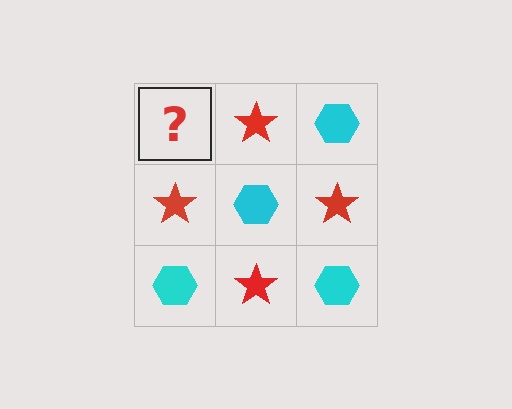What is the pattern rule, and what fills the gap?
The rule is that it alternates cyan hexagon and red star in a checkerboard pattern. The gap should be filled with a cyan hexagon.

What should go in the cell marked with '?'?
The missing cell should contain a cyan hexagon.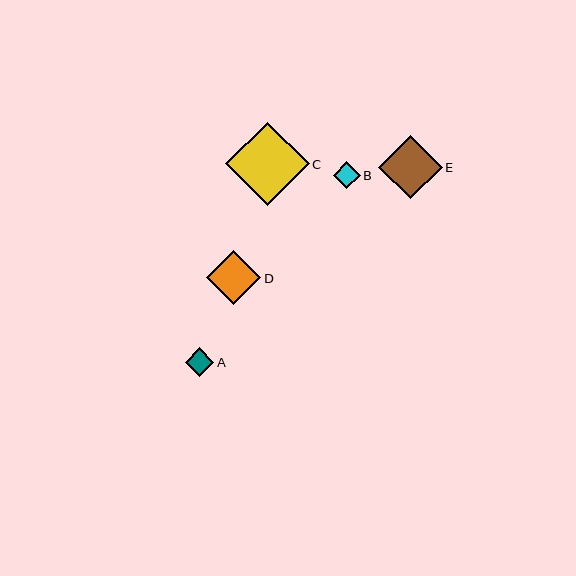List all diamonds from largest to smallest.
From largest to smallest: C, E, D, A, B.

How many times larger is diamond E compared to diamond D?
Diamond E is approximately 1.2 times the size of diamond D.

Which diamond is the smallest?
Diamond B is the smallest with a size of approximately 27 pixels.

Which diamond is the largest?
Diamond C is the largest with a size of approximately 84 pixels.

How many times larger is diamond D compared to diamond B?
Diamond D is approximately 2.0 times the size of diamond B.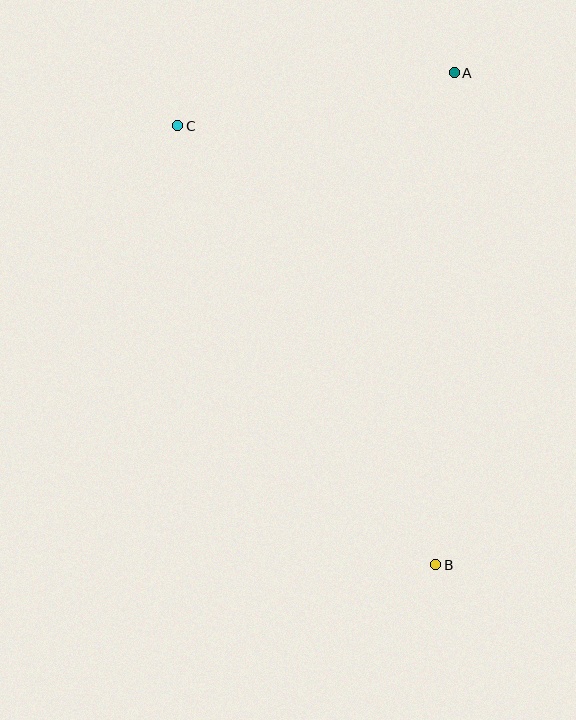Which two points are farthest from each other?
Points B and C are farthest from each other.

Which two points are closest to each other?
Points A and C are closest to each other.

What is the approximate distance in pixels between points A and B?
The distance between A and B is approximately 492 pixels.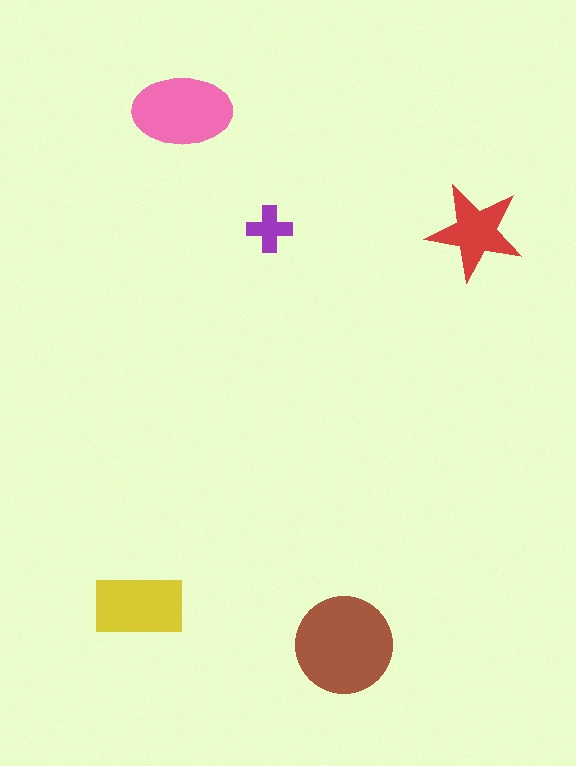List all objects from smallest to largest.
The purple cross, the red star, the yellow rectangle, the pink ellipse, the brown circle.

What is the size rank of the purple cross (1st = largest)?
5th.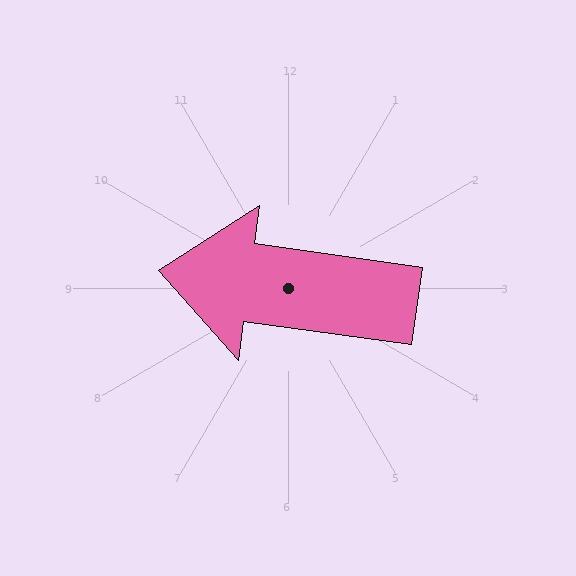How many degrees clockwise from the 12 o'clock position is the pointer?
Approximately 278 degrees.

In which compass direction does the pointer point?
West.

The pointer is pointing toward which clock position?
Roughly 9 o'clock.